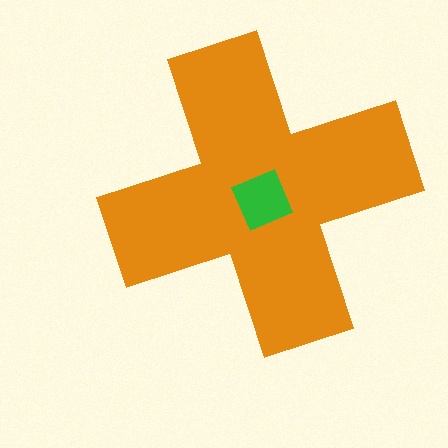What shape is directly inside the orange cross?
The green square.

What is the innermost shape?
The green square.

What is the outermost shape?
The orange cross.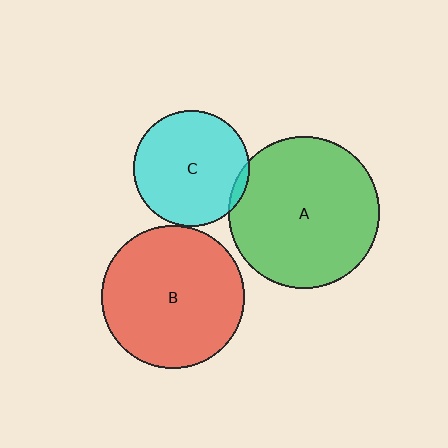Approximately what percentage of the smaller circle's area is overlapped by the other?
Approximately 5%.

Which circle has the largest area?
Circle A (green).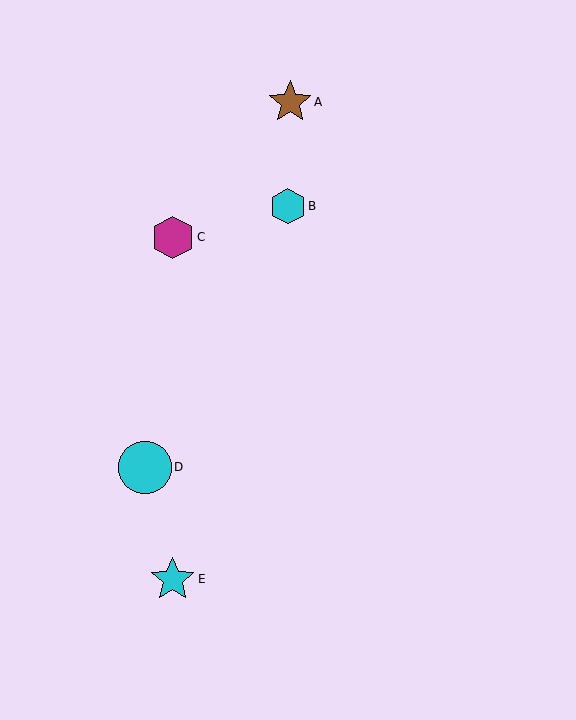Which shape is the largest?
The cyan circle (labeled D) is the largest.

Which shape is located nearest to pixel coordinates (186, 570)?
The cyan star (labeled E) at (173, 579) is nearest to that location.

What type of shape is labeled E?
Shape E is a cyan star.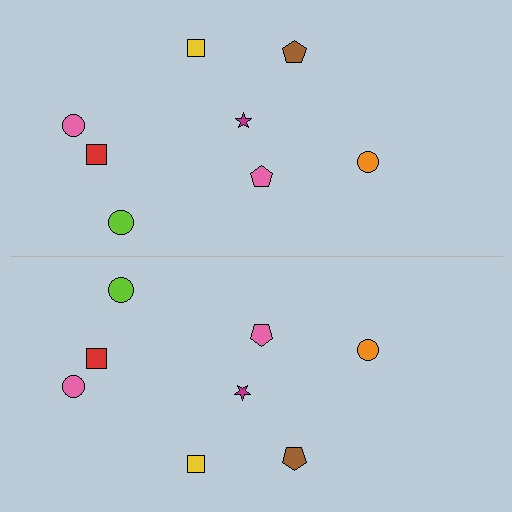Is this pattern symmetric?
Yes, this pattern has bilateral (reflection) symmetry.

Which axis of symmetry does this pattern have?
The pattern has a horizontal axis of symmetry running through the center of the image.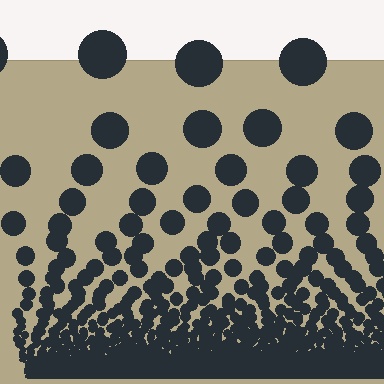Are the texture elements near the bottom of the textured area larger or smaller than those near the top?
Smaller. The gradient is inverted — elements near the bottom are smaller and denser.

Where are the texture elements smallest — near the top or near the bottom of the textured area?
Near the bottom.